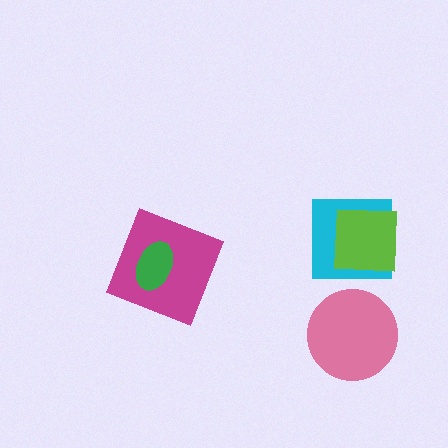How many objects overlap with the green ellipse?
1 object overlaps with the green ellipse.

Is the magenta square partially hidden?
Yes, it is partially covered by another shape.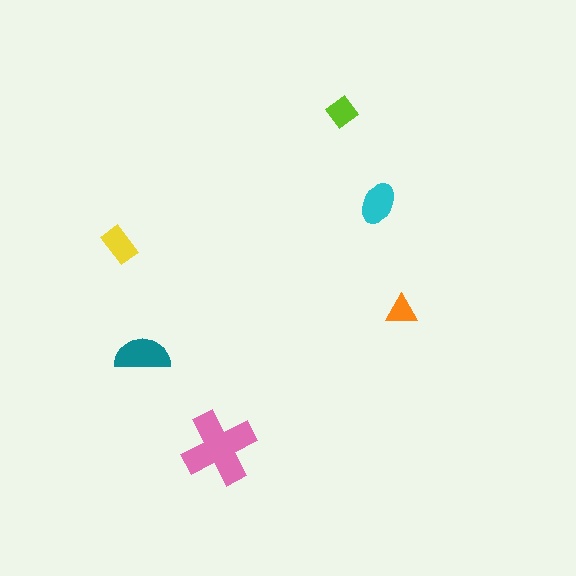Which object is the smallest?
The orange triangle.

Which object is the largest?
The pink cross.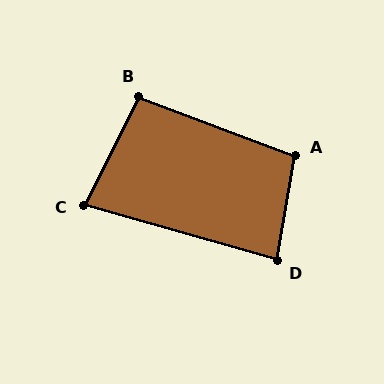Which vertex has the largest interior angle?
A, at approximately 101 degrees.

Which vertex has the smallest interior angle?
C, at approximately 79 degrees.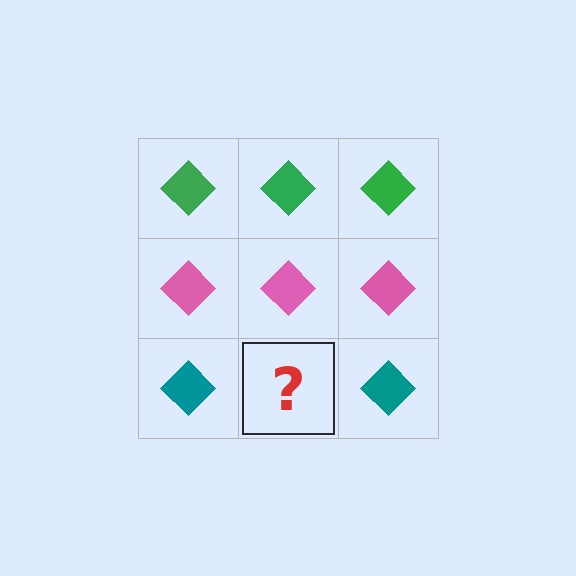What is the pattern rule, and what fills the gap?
The rule is that each row has a consistent color. The gap should be filled with a teal diamond.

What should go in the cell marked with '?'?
The missing cell should contain a teal diamond.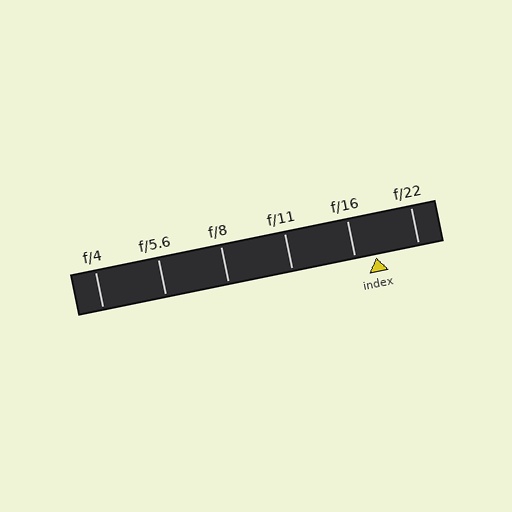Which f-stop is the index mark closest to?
The index mark is closest to f/16.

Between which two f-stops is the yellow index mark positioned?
The index mark is between f/16 and f/22.